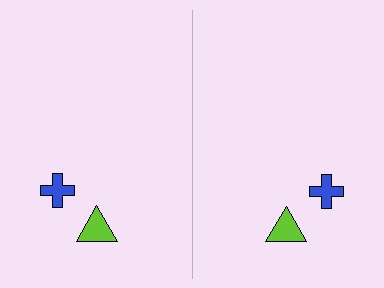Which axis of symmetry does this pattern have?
The pattern has a vertical axis of symmetry running through the center of the image.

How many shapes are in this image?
There are 4 shapes in this image.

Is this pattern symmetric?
Yes, this pattern has bilateral (reflection) symmetry.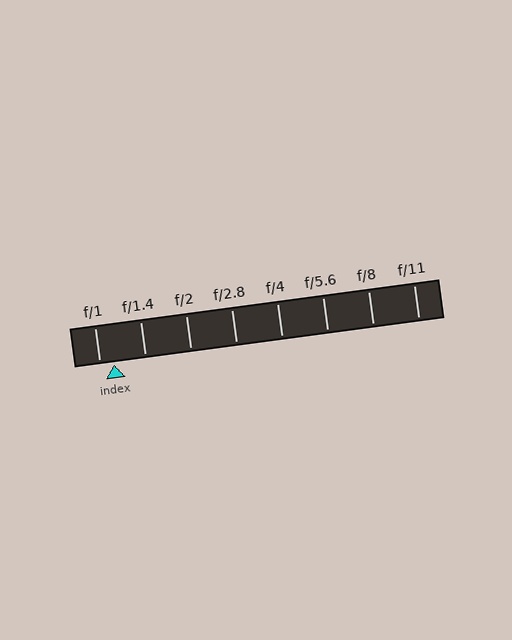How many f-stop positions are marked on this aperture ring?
There are 8 f-stop positions marked.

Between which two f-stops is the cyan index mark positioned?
The index mark is between f/1 and f/1.4.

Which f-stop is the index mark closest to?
The index mark is closest to f/1.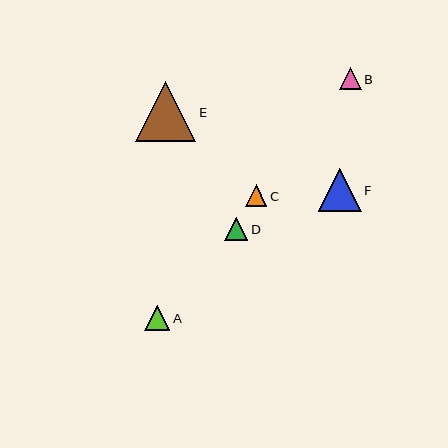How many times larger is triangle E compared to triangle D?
Triangle E is approximately 2.6 times the size of triangle D.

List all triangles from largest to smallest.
From largest to smallest: E, F, A, D, C, B.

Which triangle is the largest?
Triangle E is the largest with a size of approximately 60 pixels.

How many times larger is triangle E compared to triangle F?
Triangle E is approximately 1.4 times the size of triangle F.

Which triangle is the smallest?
Triangle B is the smallest with a size of approximately 21 pixels.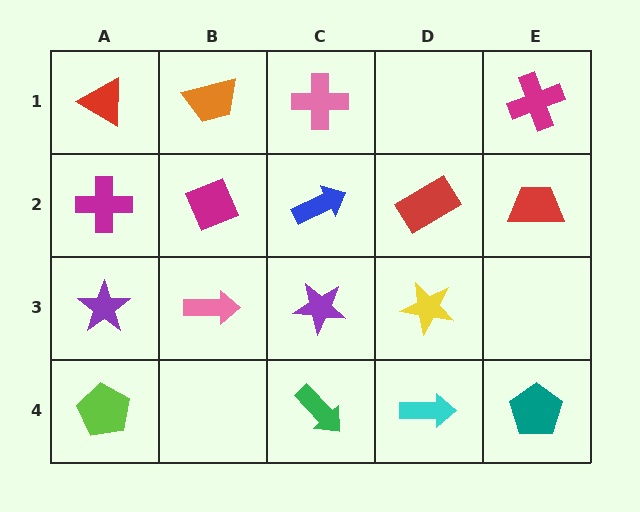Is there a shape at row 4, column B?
No, that cell is empty.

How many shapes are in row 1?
4 shapes.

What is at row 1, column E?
A magenta cross.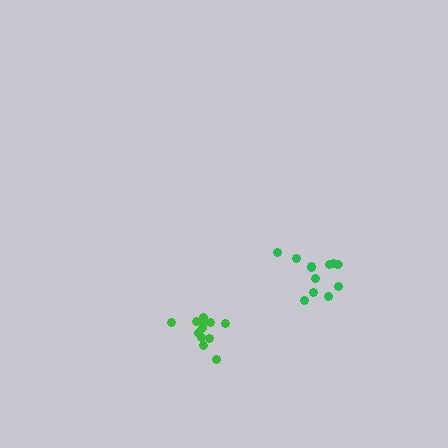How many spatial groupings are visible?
There are 2 spatial groupings.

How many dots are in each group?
Group 1: 12 dots, Group 2: 12 dots (24 total).